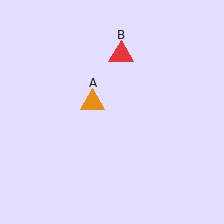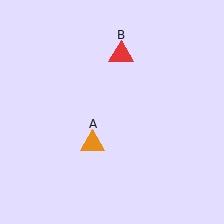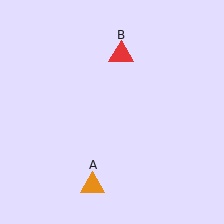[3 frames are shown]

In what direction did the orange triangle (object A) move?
The orange triangle (object A) moved down.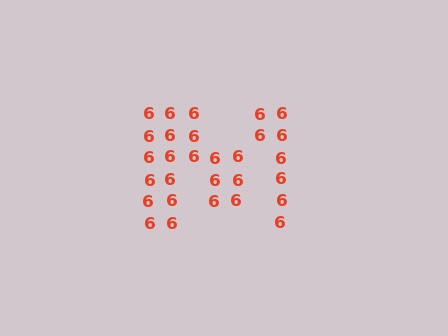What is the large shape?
The large shape is the letter M.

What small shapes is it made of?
It is made of small digit 6's.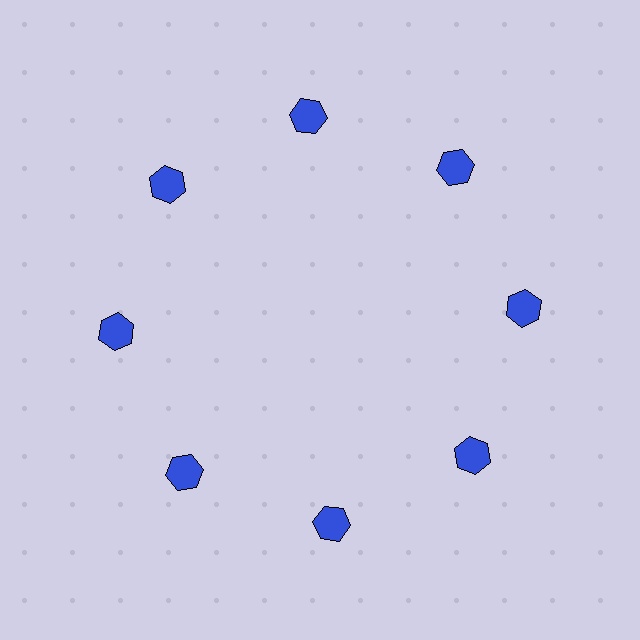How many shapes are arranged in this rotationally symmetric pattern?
There are 8 shapes, arranged in 8 groups of 1.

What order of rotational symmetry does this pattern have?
This pattern has 8-fold rotational symmetry.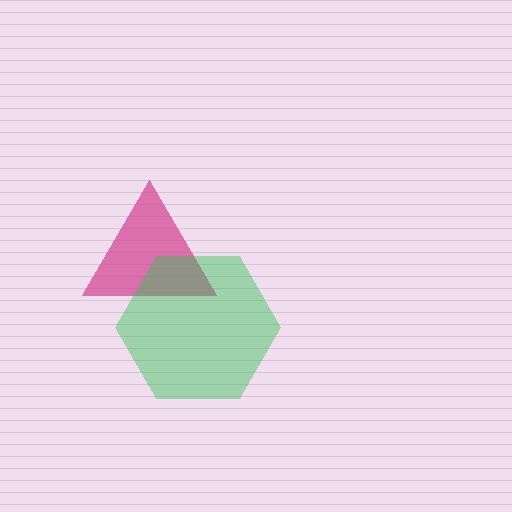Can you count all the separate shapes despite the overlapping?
Yes, there are 2 separate shapes.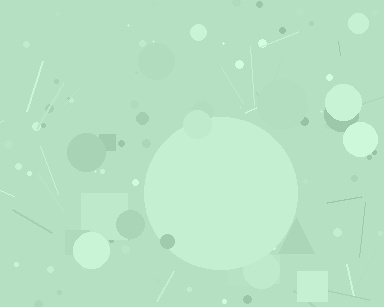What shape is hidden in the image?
A circle is hidden in the image.